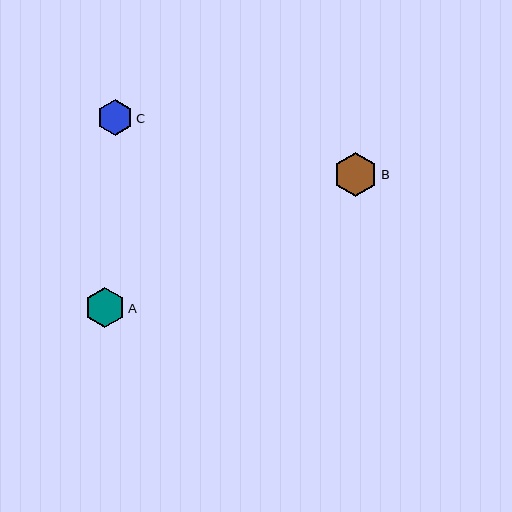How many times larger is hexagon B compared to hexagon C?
Hexagon B is approximately 1.2 times the size of hexagon C.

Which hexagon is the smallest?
Hexagon C is the smallest with a size of approximately 35 pixels.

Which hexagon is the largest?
Hexagon B is the largest with a size of approximately 44 pixels.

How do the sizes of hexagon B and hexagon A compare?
Hexagon B and hexagon A are approximately the same size.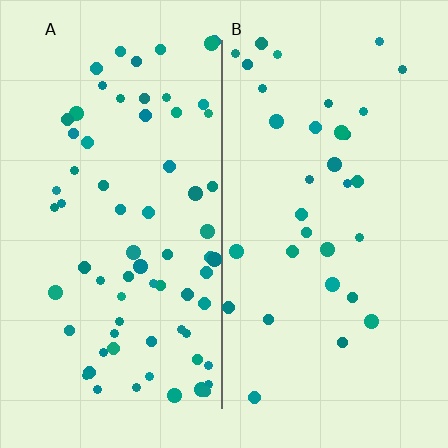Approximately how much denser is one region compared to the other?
Approximately 2.2× — region A over region B.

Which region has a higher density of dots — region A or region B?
A (the left).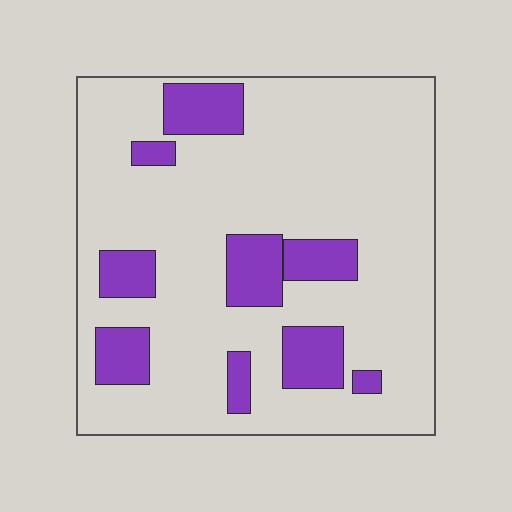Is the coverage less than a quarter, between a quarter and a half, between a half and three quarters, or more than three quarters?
Less than a quarter.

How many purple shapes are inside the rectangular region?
9.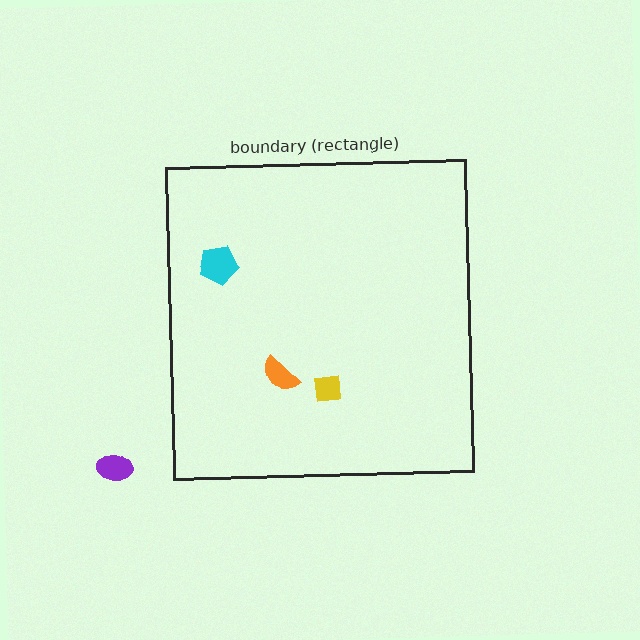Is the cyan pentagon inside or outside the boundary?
Inside.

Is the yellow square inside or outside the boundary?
Inside.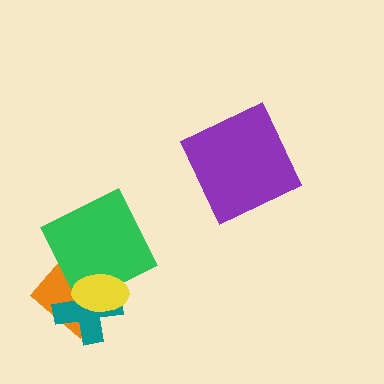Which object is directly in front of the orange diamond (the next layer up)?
The teal cross is directly in front of the orange diamond.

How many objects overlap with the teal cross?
3 objects overlap with the teal cross.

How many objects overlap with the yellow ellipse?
3 objects overlap with the yellow ellipse.